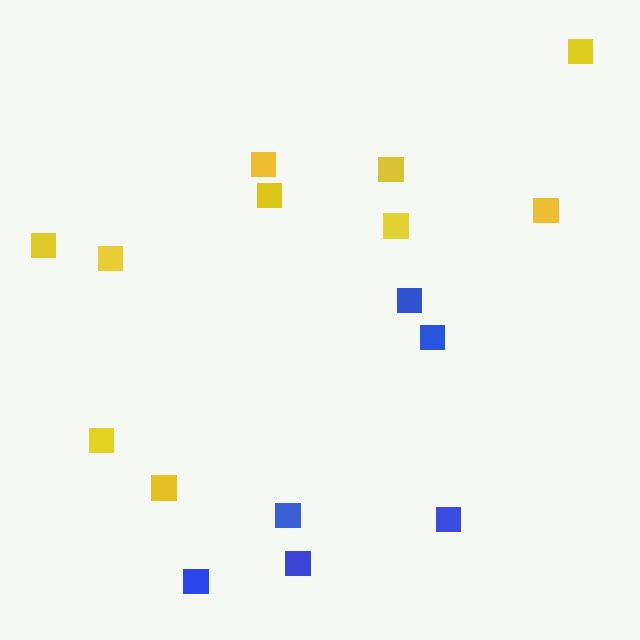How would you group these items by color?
There are 2 groups: one group of yellow squares (10) and one group of blue squares (6).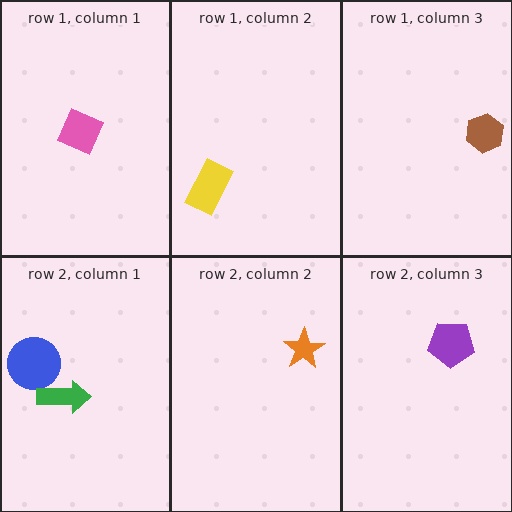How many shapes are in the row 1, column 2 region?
1.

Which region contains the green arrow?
The row 2, column 1 region.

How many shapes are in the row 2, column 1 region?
2.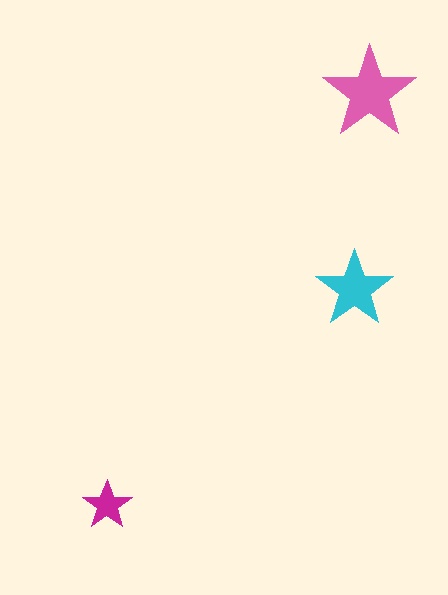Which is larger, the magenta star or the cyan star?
The cyan one.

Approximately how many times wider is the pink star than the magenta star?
About 2 times wider.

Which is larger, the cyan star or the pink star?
The pink one.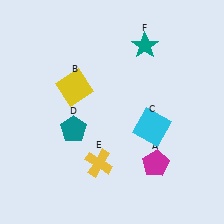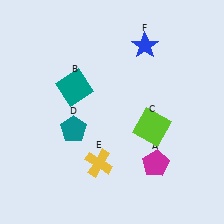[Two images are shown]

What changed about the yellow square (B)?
In Image 1, B is yellow. In Image 2, it changed to teal.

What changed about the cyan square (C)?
In Image 1, C is cyan. In Image 2, it changed to lime.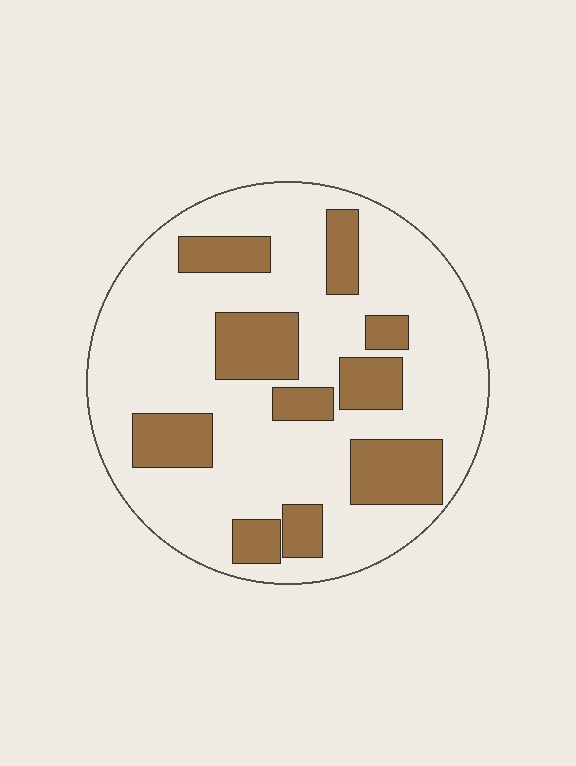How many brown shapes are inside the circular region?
10.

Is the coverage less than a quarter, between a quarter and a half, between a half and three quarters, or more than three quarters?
Between a quarter and a half.